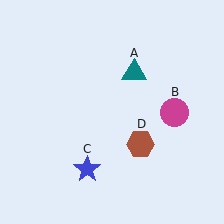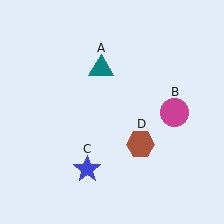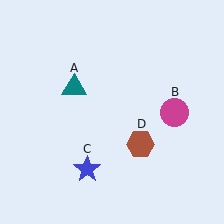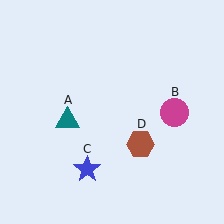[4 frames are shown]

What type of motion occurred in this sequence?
The teal triangle (object A) rotated counterclockwise around the center of the scene.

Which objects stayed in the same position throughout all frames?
Magenta circle (object B) and blue star (object C) and brown hexagon (object D) remained stationary.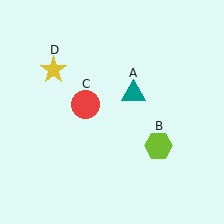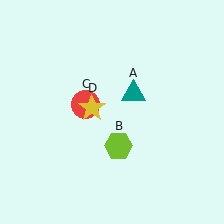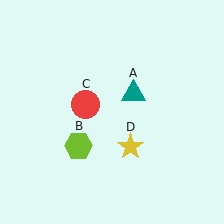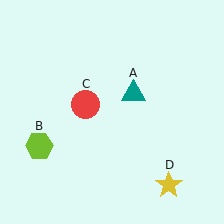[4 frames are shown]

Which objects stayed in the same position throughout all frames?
Teal triangle (object A) and red circle (object C) remained stationary.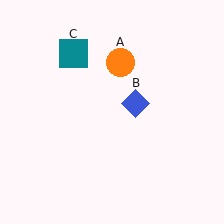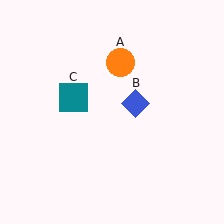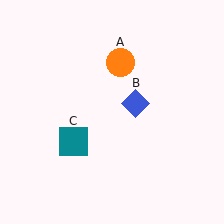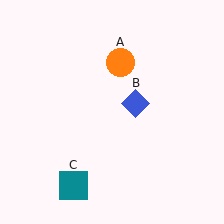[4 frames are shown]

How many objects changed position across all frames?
1 object changed position: teal square (object C).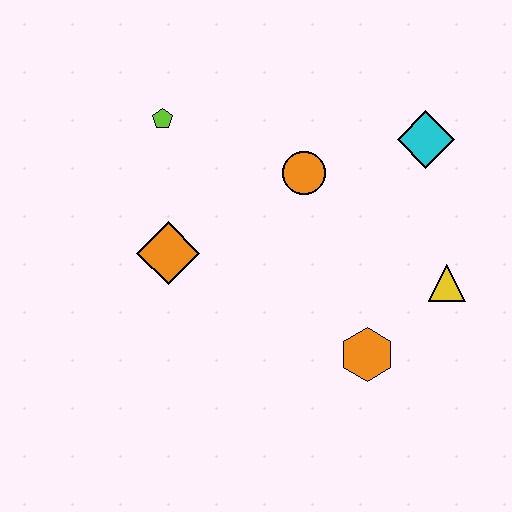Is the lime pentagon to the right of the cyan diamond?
No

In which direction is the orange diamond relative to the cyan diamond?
The orange diamond is to the left of the cyan diamond.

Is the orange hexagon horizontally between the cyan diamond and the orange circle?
Yes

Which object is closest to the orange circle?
The cyan diamond is closest to the orange circle.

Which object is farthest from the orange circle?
The orange hexagon is farthest from the orange circle.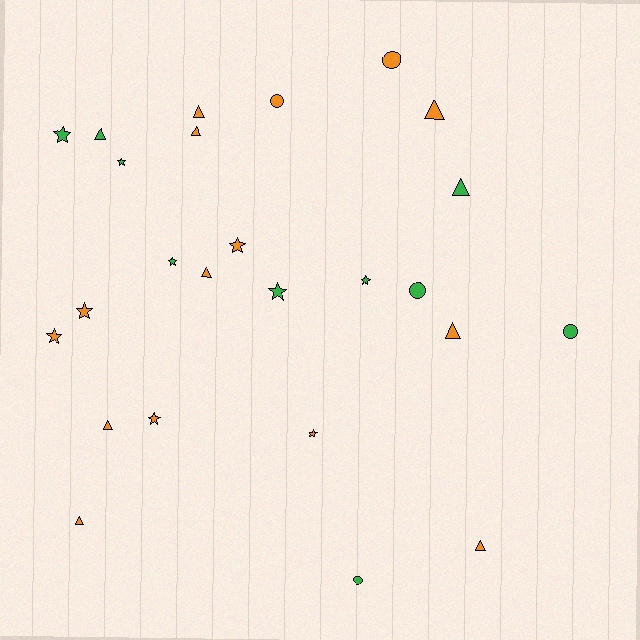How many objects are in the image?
There are 25 objects.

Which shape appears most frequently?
Star, with 10 objects.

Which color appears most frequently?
Orange, with 15 objects.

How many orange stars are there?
There are 5 orange stars.